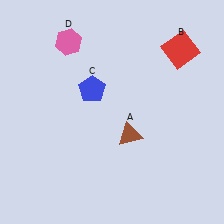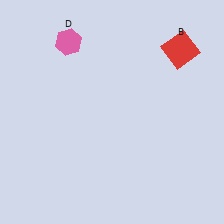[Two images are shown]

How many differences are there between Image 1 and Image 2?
There are 2 differences between the two images.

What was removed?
The brown triangle (A), the blue pentagon (C) were removed in Image 2.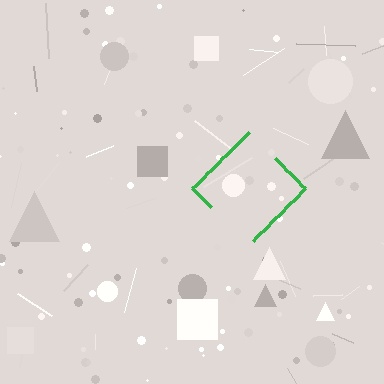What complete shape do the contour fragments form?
The contour fragments form a diamond.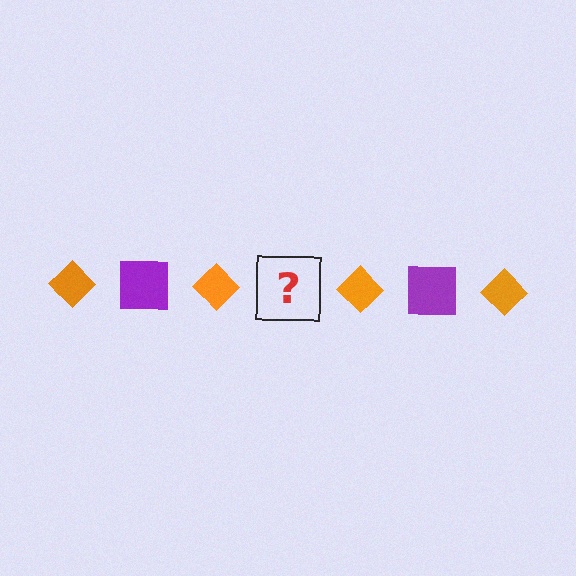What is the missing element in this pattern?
The missing element is a purple square.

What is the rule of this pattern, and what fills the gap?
The rule is that the pattern alternates between orange diamond and purple square. The gap should be filled with a purple square.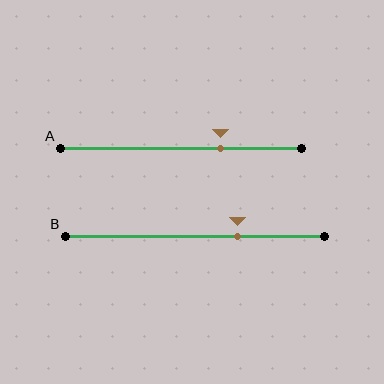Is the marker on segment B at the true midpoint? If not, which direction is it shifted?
No, the marker on segment B is shifted to the right by about 17% of the segment length.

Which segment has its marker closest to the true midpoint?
Segment A has its marker closest to the true midpoint.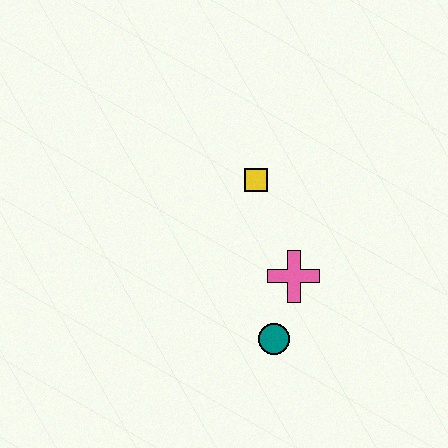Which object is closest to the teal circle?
The pink cross is closest to the teal circle.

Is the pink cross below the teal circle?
No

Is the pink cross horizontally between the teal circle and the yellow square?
No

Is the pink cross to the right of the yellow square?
Yes